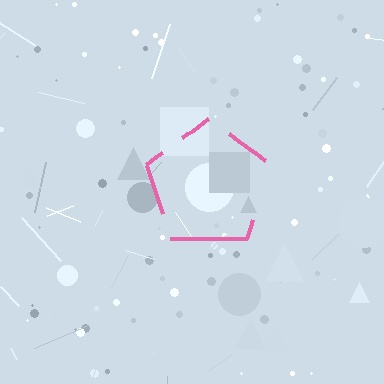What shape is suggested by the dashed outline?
The dashed outline suggests a pentagon.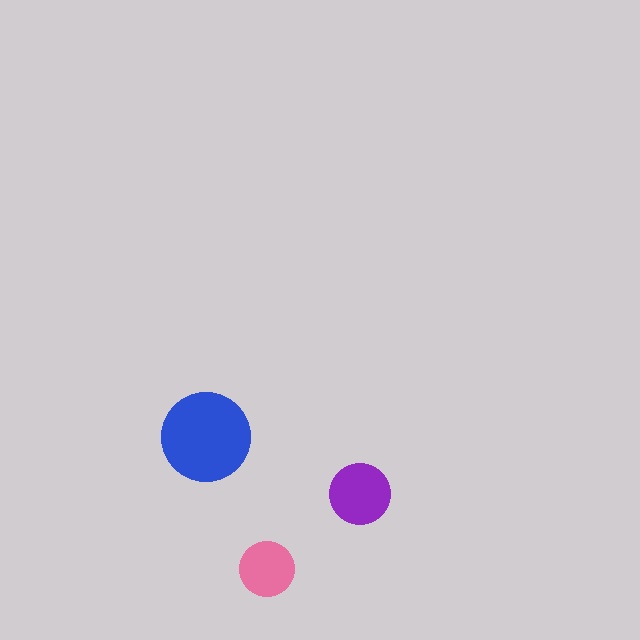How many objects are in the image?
There are 3 objects in the image.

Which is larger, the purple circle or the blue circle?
The blue one.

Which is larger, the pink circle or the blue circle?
The blue one.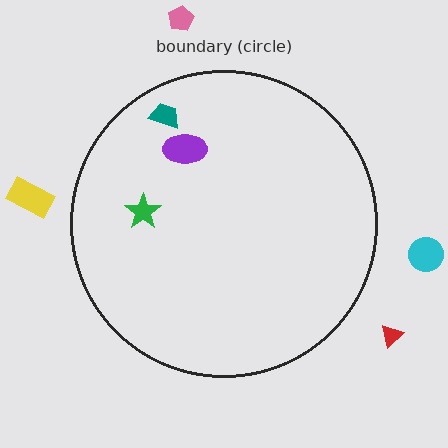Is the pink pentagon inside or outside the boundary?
Outside.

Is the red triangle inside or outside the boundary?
Outside.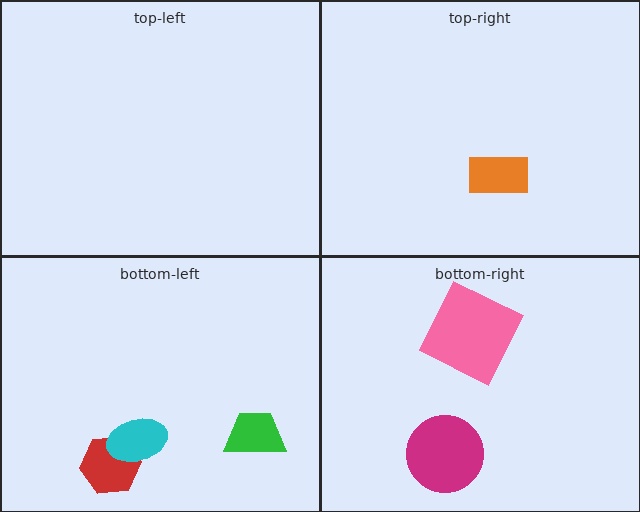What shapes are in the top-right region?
The orange rectangle.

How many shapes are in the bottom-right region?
2.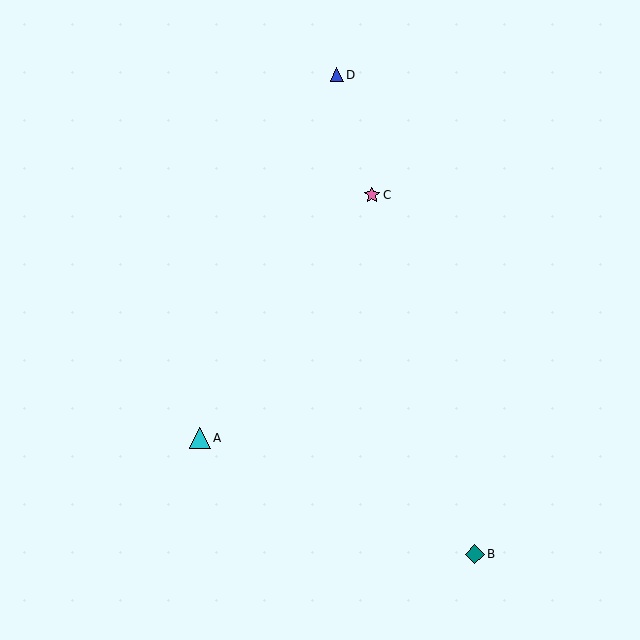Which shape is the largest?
The cyan triangle (labeled A) is the largest.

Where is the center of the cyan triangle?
The center of the cyan triangle is at (200, 438).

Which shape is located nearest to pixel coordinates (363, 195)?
The pink star (labeled C) at (372, 195) is nearest to that location.